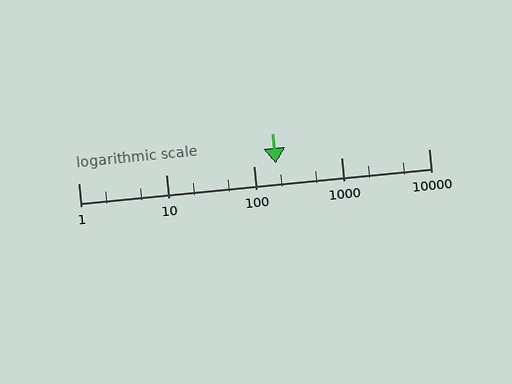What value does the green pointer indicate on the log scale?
The pointer indicates approximately 180.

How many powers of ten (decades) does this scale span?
The scale spans 4 decades, from 1 to 10000.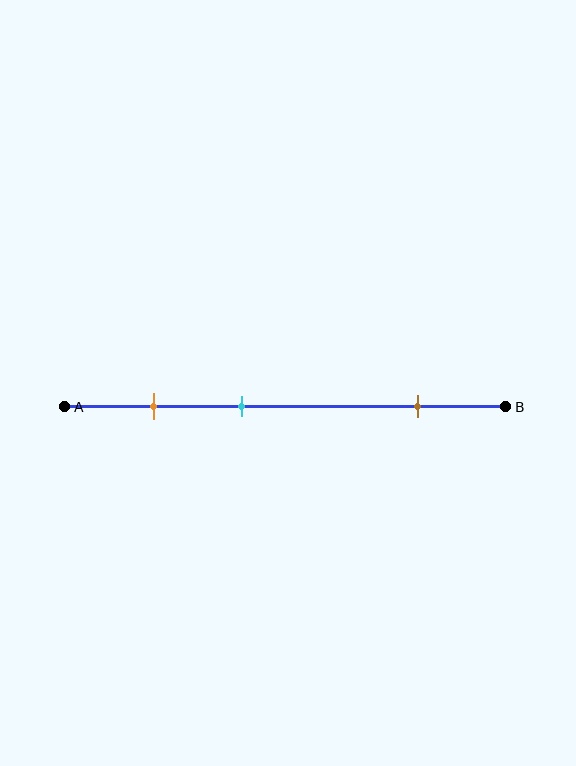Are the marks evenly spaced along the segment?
No, the marks are not evenly spaced.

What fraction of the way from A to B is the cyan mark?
The cyan mark is approximately 40% (0.4) of the way from A to B.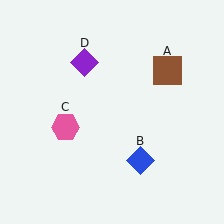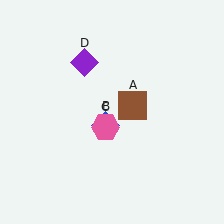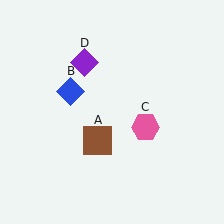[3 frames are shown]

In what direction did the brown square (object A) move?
The brown square (object A) moved down and to the left.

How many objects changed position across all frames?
3 objects changed position: brown square (object A), blue diamond (object B), pink hexagon (object C).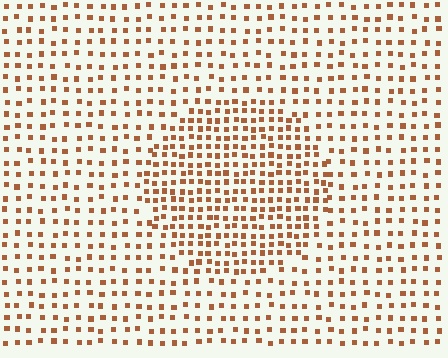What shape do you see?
I see a circle.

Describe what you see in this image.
The image contains small brown elements arranged at two different densities. A circle-shaped region is visible where the elements are more densely packed than the surrounding area.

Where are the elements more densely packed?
The elements are more densely packed inside the circle boundary.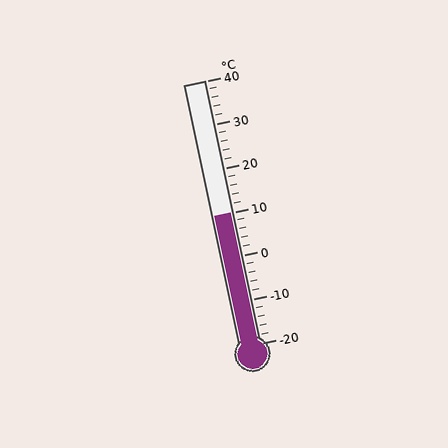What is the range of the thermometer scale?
The thermometer scale ranges from -20°C to 40°C.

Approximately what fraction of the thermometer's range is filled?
The thermometer is filled to approximately 50% of its range.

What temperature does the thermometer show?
The thermometer shows approximately 10°C.